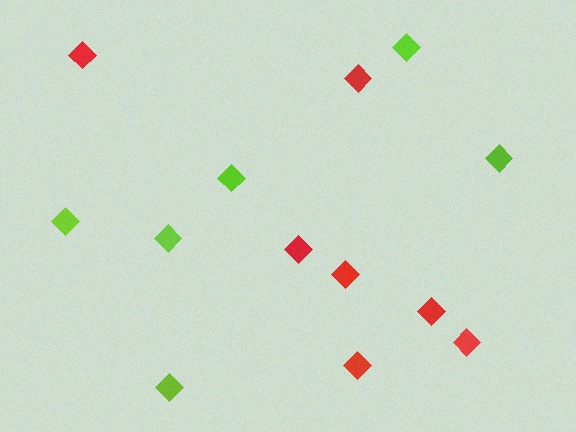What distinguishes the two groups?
There are 2 groups: one group of lime diamonds (6) and one group of red diamonds (7).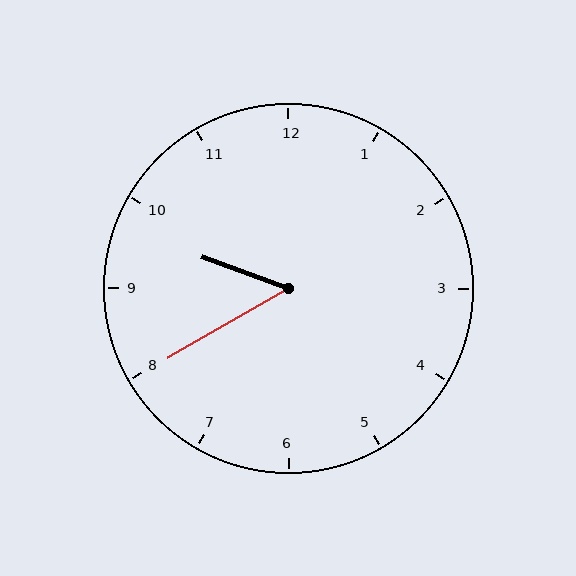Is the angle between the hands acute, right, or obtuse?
It is acute.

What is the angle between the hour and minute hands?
Approximately 50 degrees.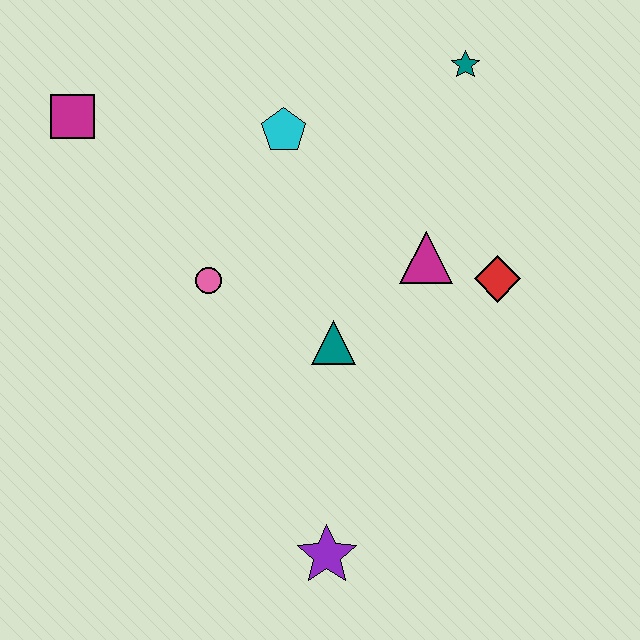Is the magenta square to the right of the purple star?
No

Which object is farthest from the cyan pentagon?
The purple star is farthest from the cyan pentagon.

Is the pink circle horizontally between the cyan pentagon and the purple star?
No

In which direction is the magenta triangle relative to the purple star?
The magenta triangle is above the purple star.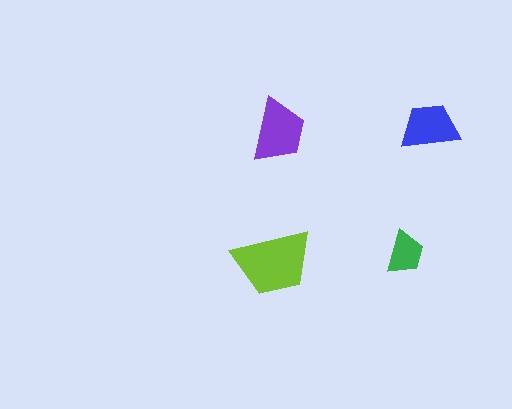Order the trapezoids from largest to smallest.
the lime one, the purple one, the blue one, the green one.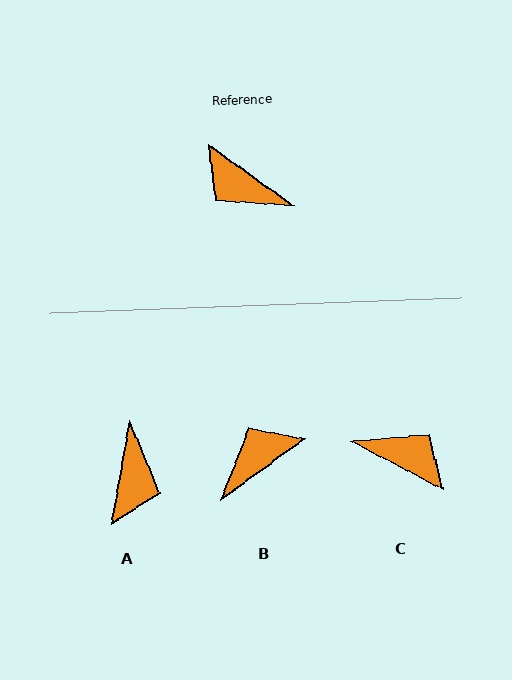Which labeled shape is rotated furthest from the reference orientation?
C, about 172 degrees away.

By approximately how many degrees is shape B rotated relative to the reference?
Approximately 108 degrees clockwise.